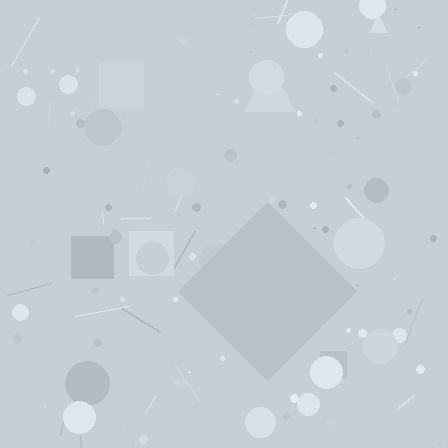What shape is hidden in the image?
A diamond is hidden in the image.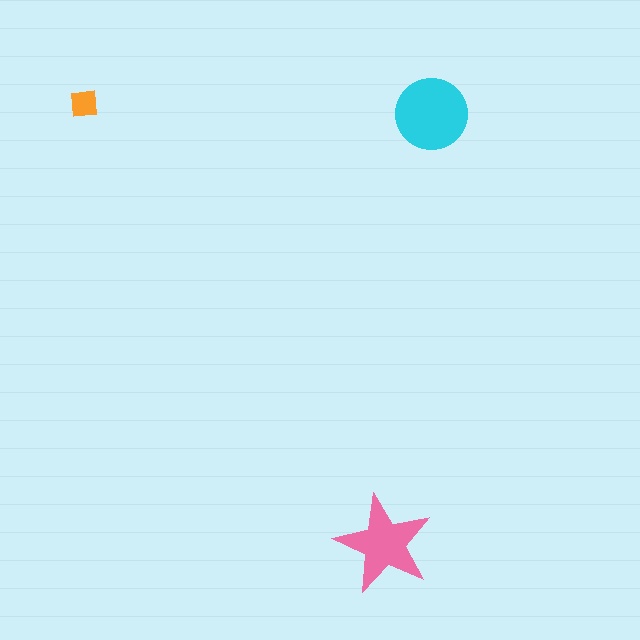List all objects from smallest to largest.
The orange square, the pink star, the cyan circle.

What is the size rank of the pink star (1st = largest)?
2nd.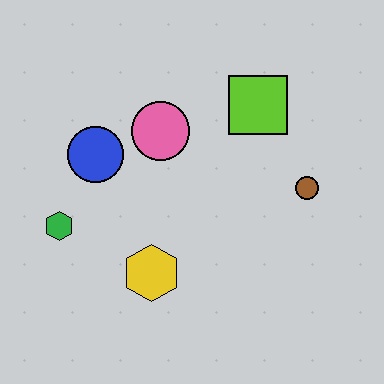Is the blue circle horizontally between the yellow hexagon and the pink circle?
No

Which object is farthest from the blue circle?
The brown circle is farthest from the blue circle.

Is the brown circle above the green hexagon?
Yes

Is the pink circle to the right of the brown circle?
No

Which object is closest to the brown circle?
The lime square is closest to the brown circle.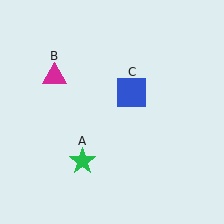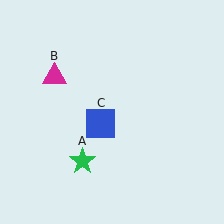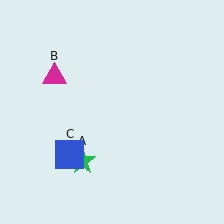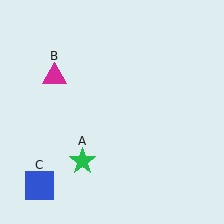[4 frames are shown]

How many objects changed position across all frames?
1 object changed position: blue square (object C).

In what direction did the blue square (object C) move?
The blue square (object C) moved down and to the left.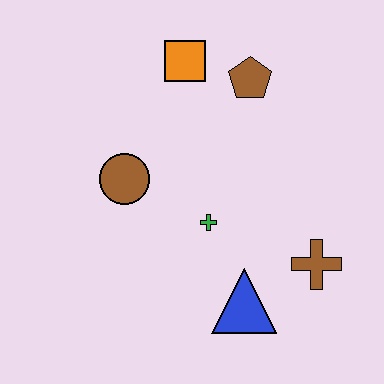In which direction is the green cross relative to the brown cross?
The green cross is to the left of the brown cross.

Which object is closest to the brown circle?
The green cross is closest to the brown circle.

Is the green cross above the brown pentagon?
No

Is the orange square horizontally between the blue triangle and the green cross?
No